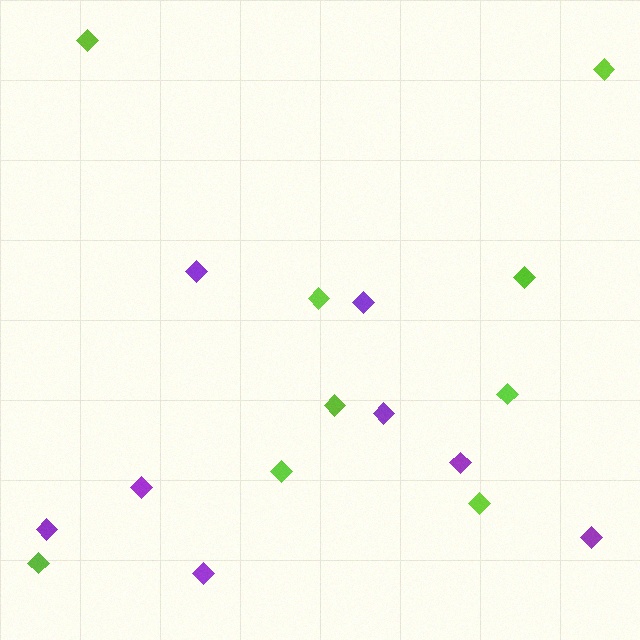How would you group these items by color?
There are 2 groups: one group of lime diamonds (9) and one group of purple diamonds (8).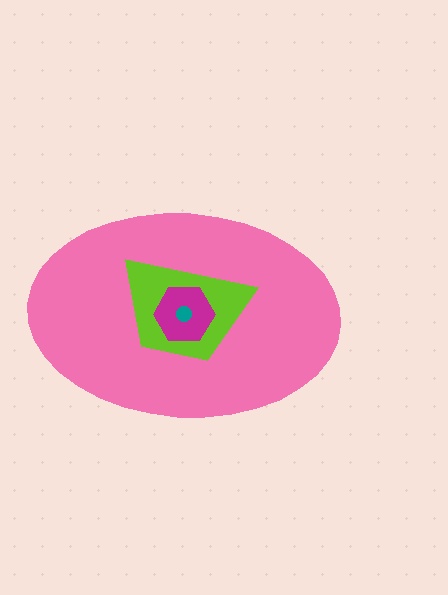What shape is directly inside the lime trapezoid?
The magenta hexagon.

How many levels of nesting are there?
4.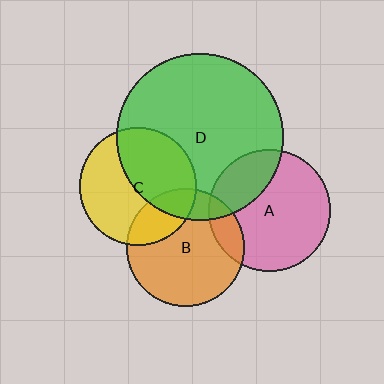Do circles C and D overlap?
Yes.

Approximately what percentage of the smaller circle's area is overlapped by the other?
Approximately 45%.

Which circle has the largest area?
Circle D (green).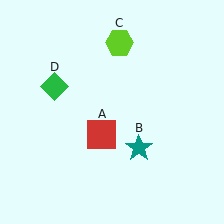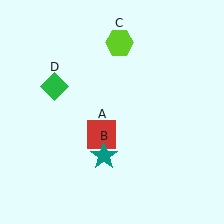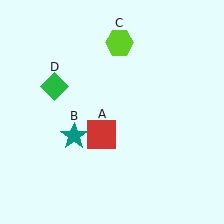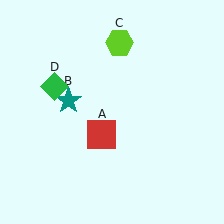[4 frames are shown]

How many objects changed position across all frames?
1 object changed position: teal star (object B).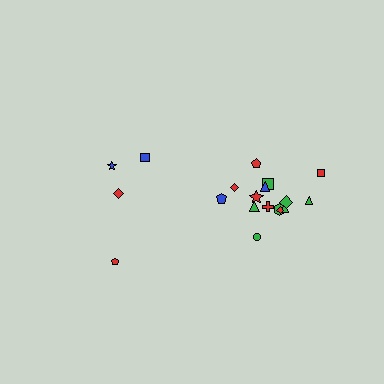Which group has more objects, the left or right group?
The right group.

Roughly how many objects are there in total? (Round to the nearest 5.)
Roughly 20 objects in total.